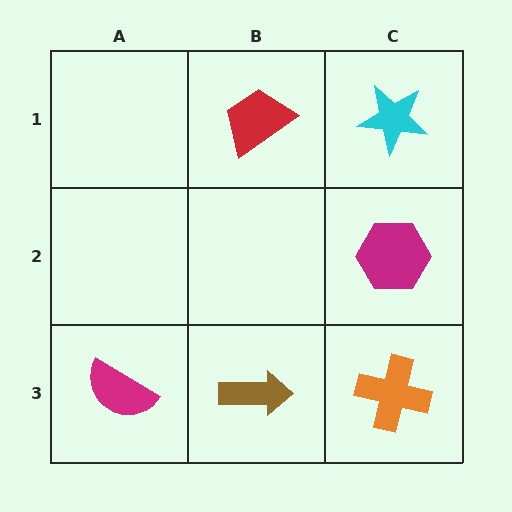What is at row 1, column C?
A cyan star.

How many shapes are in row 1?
2 shapes.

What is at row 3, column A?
A magenta semicircle.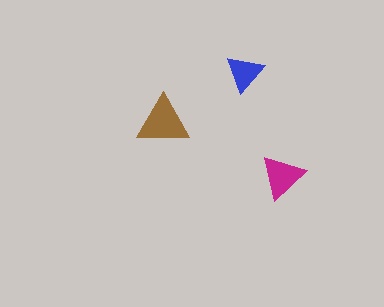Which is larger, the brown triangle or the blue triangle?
The brown one.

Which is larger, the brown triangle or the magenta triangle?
The brown one.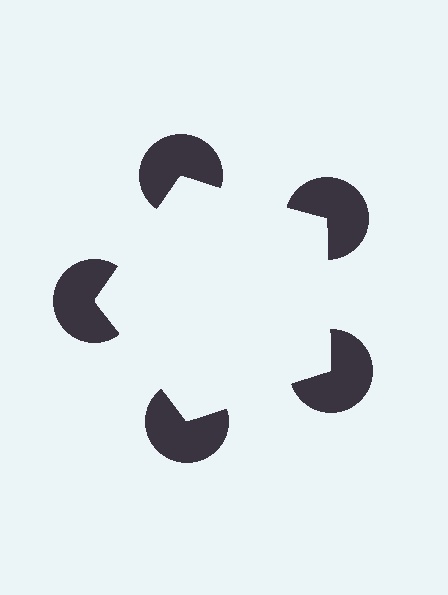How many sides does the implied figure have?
5 sides.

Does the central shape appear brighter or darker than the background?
It typically appears slightly brighter than the background, even though no actual brightness change is drawn.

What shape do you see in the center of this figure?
An illusory pentagon — its edges are inferred from the aligned wedge cuts in the pac-man discs, not physically drawn.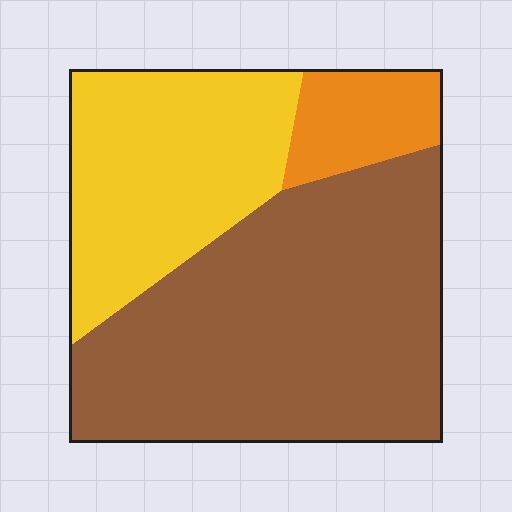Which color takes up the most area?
Brown, at roughly 60%.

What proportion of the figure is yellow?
Yellow takes up between a quarter and a half of the figure.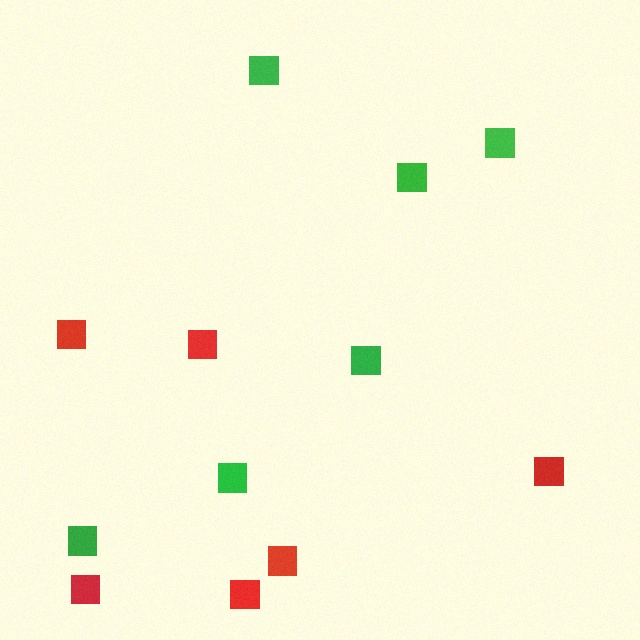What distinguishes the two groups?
There are 2 groups: one group of red squares (6) and one group of green squares (6).